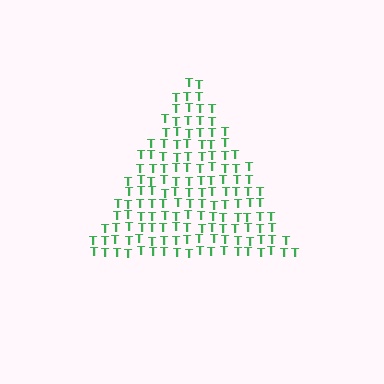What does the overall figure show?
The overall figure shows a triangle.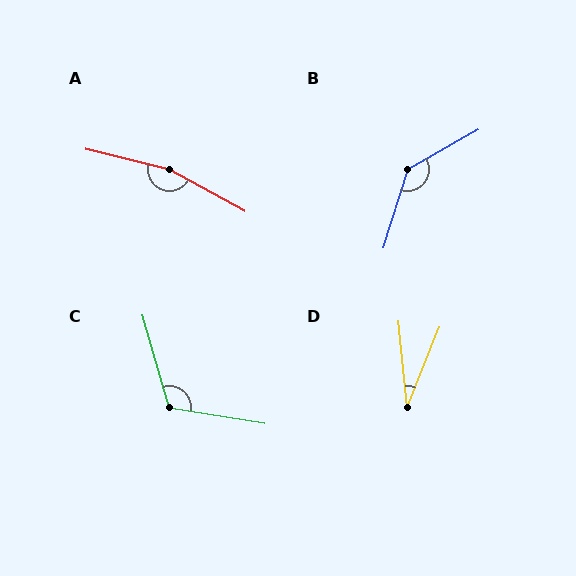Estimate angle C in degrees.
Approximately 115 degrees.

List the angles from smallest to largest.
D (27°), C (115°), B (137°), A (165°).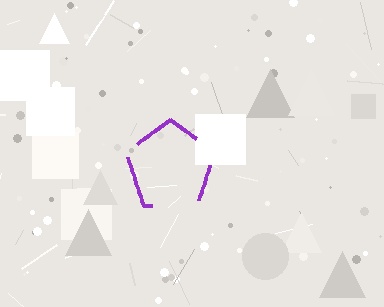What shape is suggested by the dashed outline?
The dashed outline suggests a pentagon.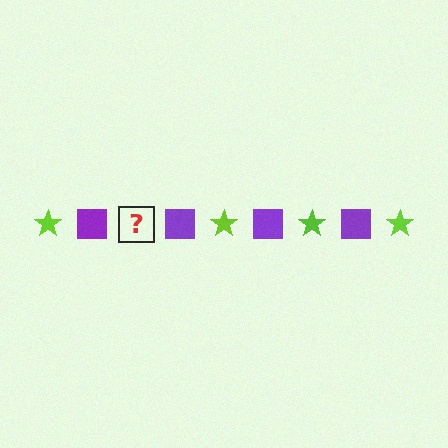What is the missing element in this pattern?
The missing element is a lime star.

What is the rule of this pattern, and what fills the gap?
The rule is that the pattern alternates between lime star and purple square. The gap should be filled with a lime star.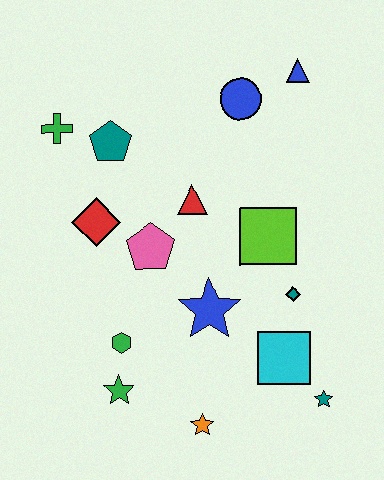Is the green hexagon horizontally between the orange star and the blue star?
No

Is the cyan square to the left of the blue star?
No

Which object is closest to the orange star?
The green star is closest to the orange star.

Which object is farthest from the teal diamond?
The green cross is farthest from the teal diamond.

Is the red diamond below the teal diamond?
No